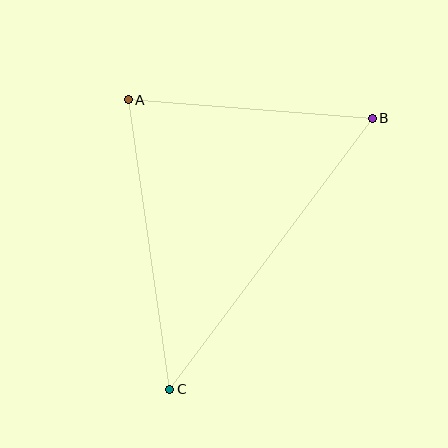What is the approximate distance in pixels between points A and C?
The distance between A and C is approximately 292 pixels.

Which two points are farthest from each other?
Points B and C are farthest from each other.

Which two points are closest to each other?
Points A and B are closest to each other.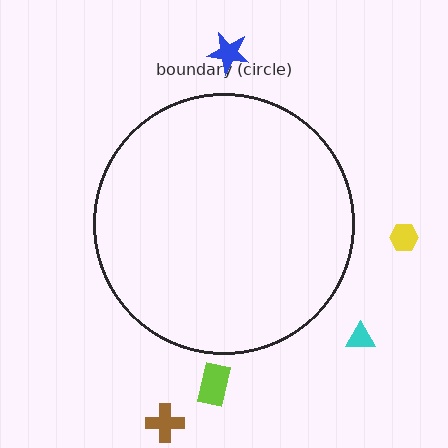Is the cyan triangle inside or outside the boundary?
Outside.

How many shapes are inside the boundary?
0 inside, 5 outside.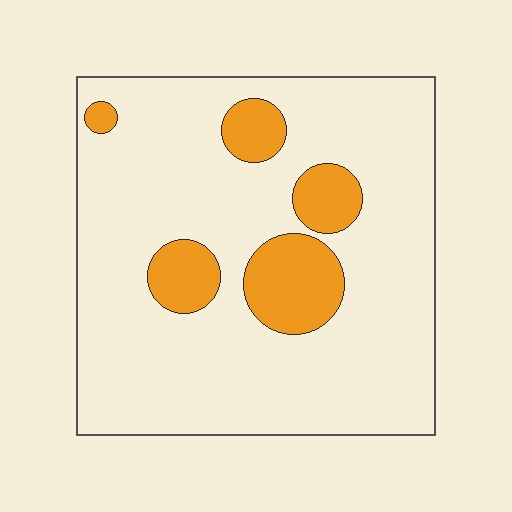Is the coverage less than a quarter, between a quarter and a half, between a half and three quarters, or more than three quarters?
Less than a quarter.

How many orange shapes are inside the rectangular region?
5.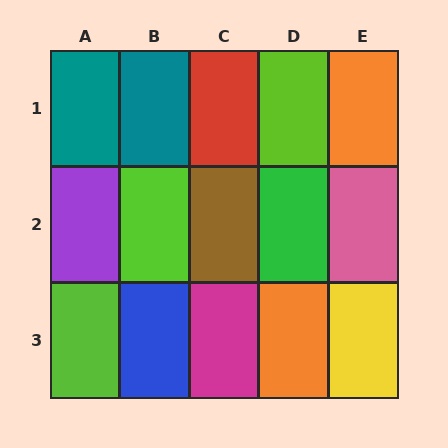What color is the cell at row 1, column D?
Lime.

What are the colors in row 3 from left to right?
Lime, blue, magenta, orange, yellow.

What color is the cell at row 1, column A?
Teal.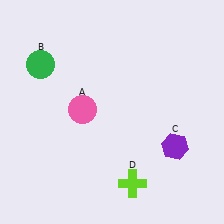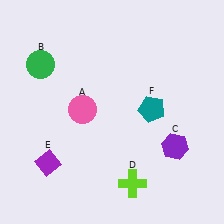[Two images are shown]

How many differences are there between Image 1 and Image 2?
There are 2 differences between the two images.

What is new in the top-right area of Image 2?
A teal pentagon (F) was added in the top-right area of Image 2.